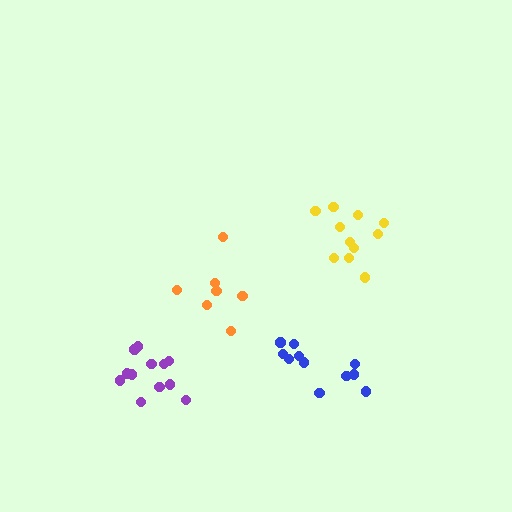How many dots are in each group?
Group 1: 7 dots, Group 2: 11 dots, Group 3: 12 dots, Group 4: 12 dots (42 total).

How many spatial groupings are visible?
There are 4 spatial groupings.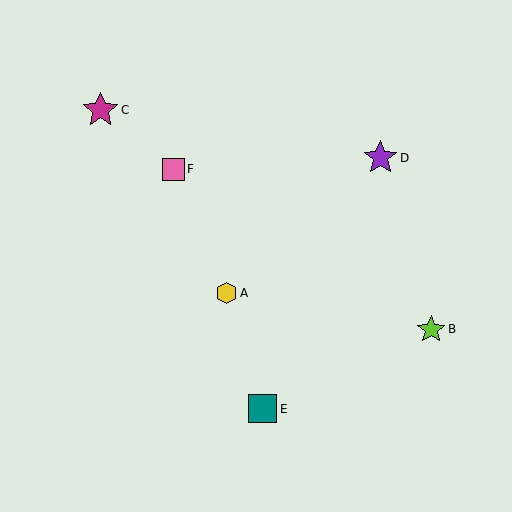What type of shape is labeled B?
Shape B is a lime star.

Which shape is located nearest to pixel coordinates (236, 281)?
The yellow hexagon (labeled A) at (226, 293) is nearest to that location.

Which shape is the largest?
The magenta star (labeled C) is the largest.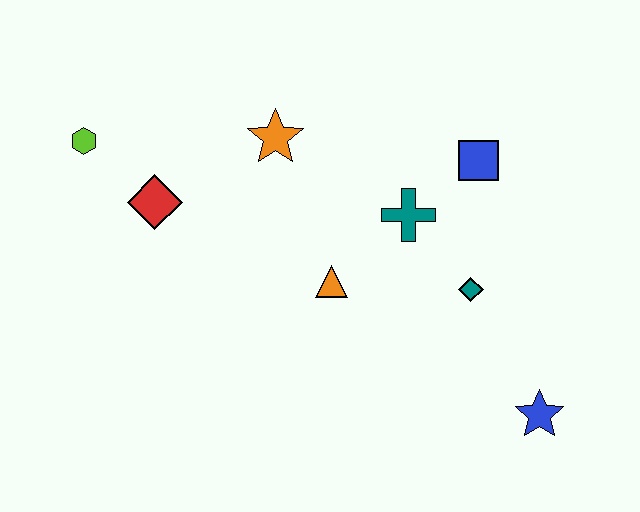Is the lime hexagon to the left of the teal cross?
Yes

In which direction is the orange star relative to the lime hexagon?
The orange star is to the right of the lime hexagon.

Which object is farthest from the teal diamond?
The lime hexagon is farthest from the teal diamond.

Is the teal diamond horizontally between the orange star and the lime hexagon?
No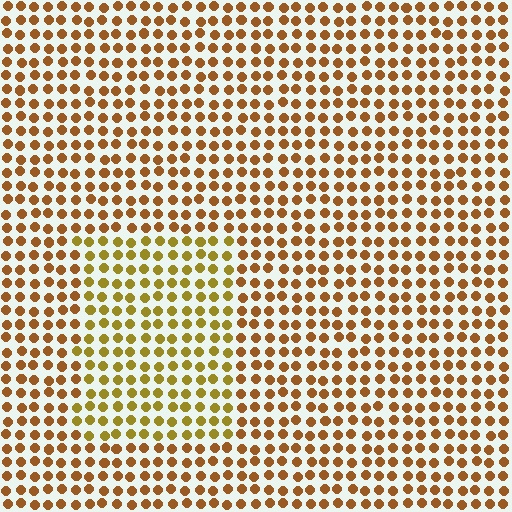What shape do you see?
I see a rectangle.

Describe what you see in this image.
The image is filled with small brown elements in a uniform arrangement. A rectangle-shaped region is visible where the elements are tinted to a slightly different hue, forming a subtle color boundary.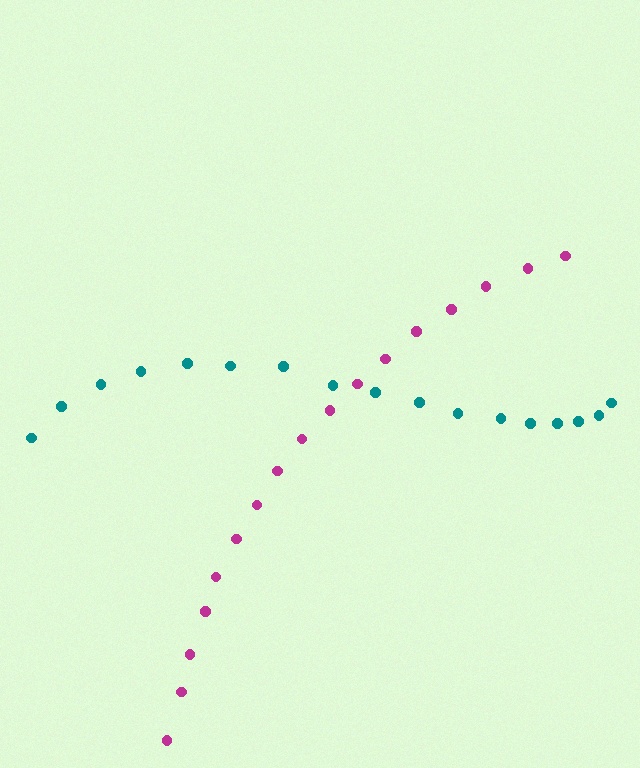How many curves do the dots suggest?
There are 2 distinct paths.